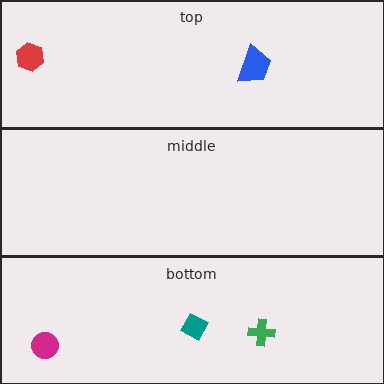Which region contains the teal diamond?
The bottom region.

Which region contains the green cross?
The bottom region.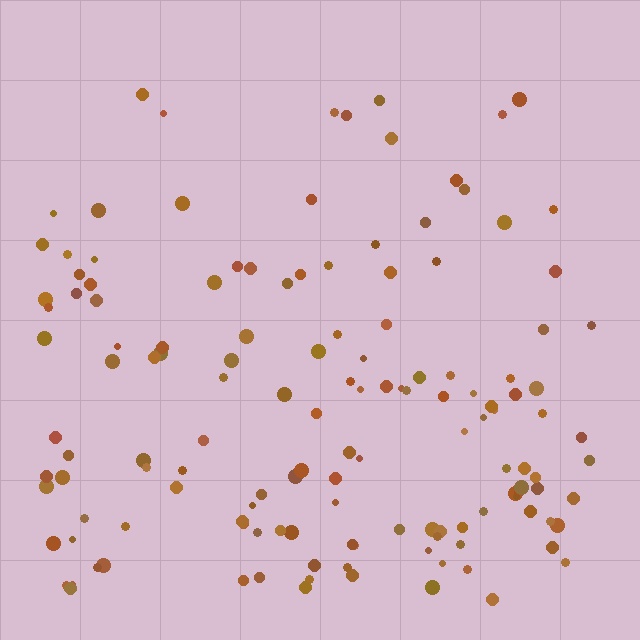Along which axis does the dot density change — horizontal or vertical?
Vertical.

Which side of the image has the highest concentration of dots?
The bottom.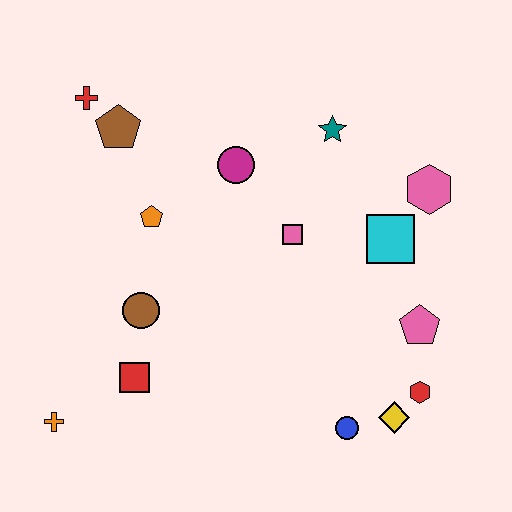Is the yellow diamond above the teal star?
No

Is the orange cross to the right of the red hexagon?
No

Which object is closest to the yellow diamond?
The red hexagon is closest to the yellow diamond.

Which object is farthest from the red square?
The pink hexagon is farthest from the red square.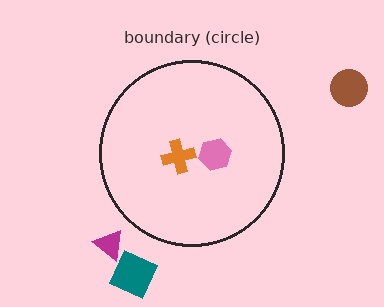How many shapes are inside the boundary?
2 inside, 3 outside.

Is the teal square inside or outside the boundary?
Outside.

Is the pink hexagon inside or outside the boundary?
Inside.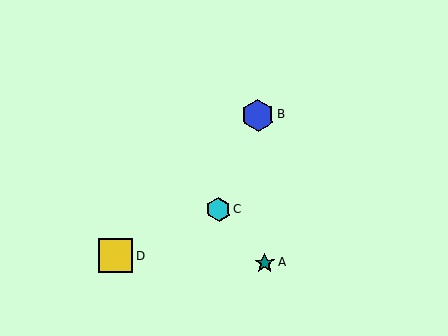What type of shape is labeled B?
Shape B is a blue hexagon.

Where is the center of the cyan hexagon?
The center of the cyan hexagon is at (219, 209).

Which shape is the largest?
The yellow square (labeled D) is the largest.